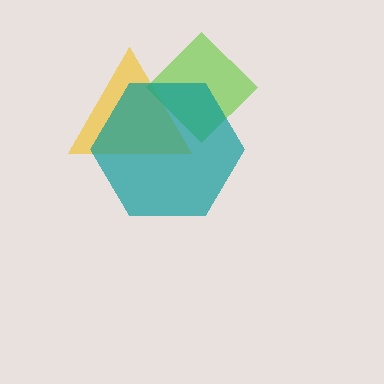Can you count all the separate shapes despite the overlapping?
Yes, there are 3 separate shapes.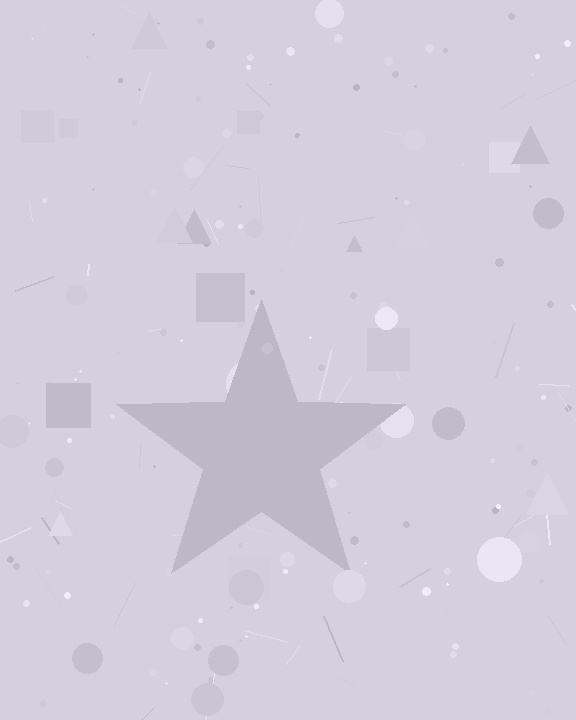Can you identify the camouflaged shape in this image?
The camouflaged shape is a star.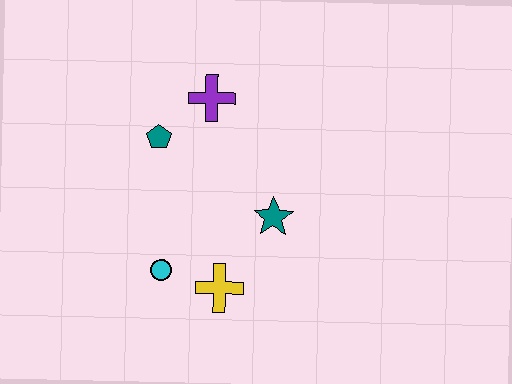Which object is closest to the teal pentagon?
The purple cross is closest to the teal pentagon.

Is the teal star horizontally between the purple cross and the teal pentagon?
No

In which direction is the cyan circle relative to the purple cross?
The cyan circle is below the purple cross.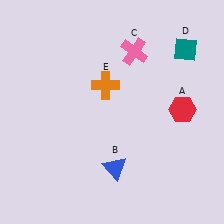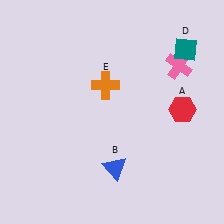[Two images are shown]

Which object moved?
The pink cross (C) moved right.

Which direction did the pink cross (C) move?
The pink cross (C) moved right.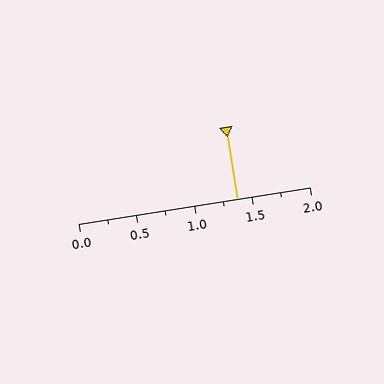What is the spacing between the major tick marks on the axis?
The major ticks are spaced 0.5 apart.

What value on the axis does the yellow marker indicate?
The marker indicates approximately 1.38.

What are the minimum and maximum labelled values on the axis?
The axis runs from 0.0 to 2.0.